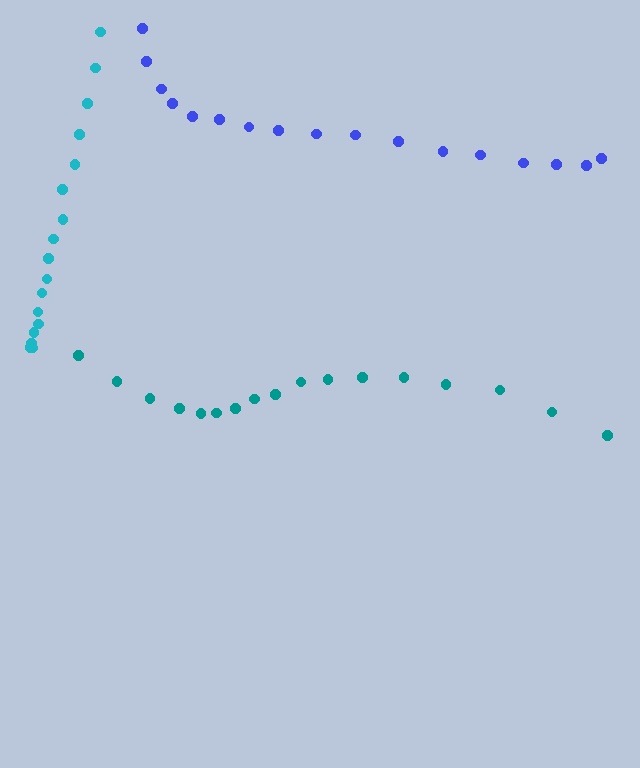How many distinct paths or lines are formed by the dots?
There are 3 distinct paths.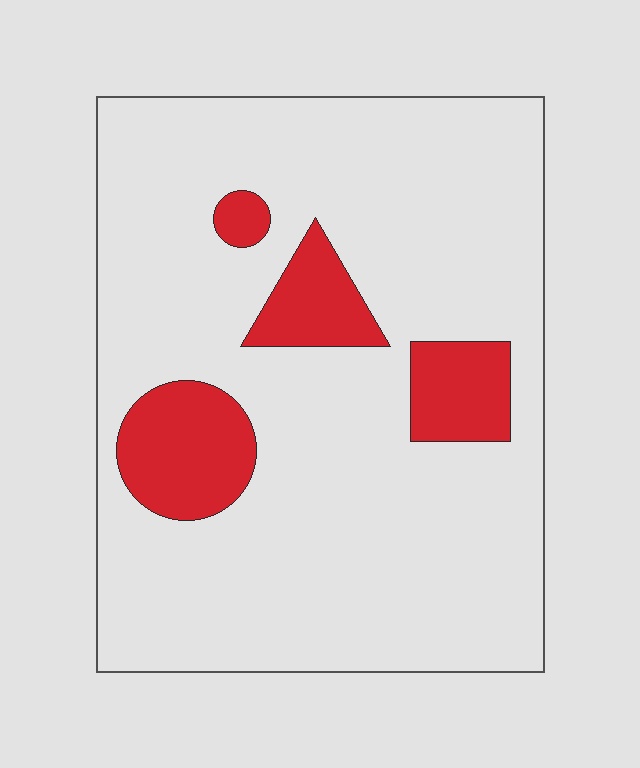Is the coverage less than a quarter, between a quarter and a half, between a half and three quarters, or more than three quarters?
Less than a quarter.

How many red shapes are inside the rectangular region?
4.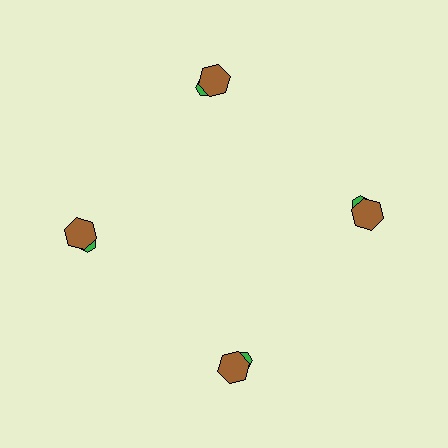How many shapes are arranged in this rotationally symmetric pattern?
There are 8 shapes, arranged in 4 groups of 2.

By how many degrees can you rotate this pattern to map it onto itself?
The pattern maps onto itself every 90 degrees of rotation.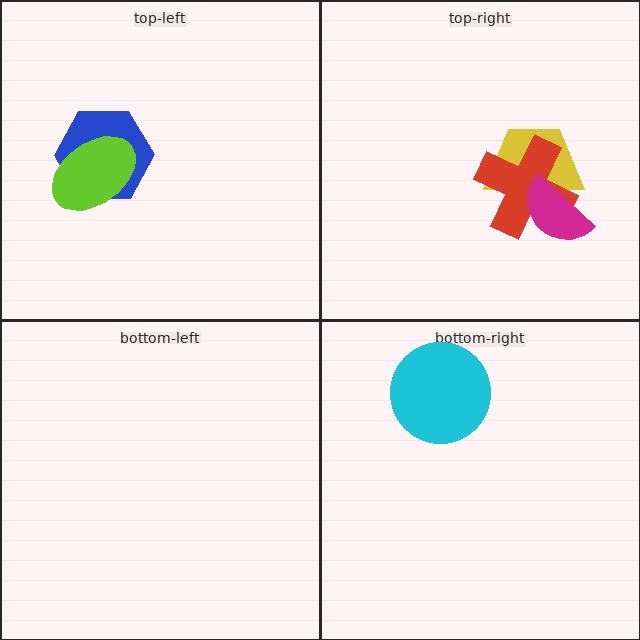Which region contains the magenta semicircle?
The top-right region.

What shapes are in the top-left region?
The blue hexagon, the lime ellipse.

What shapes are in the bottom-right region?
The cyan circle.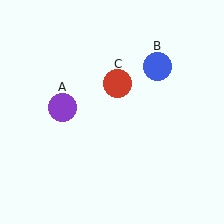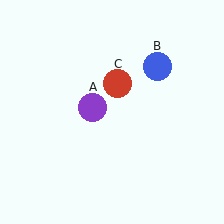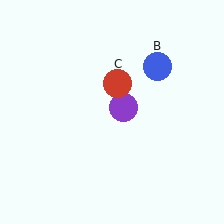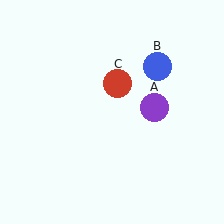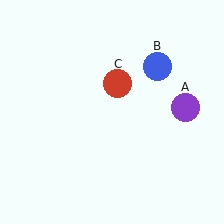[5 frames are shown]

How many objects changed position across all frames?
1 object changed position: purple circle (object A).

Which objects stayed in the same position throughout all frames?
Blue circle (object B) and red circle (object C) remained stationary.